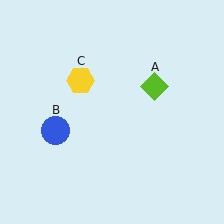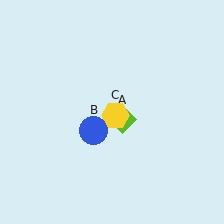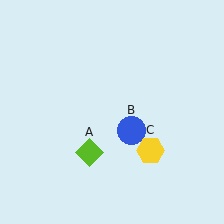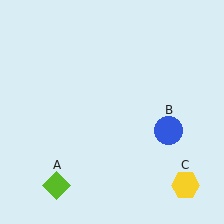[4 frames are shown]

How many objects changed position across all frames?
3 objects changed position: lime diamond (object A), blue circle (object B), yellow hexagon (object C).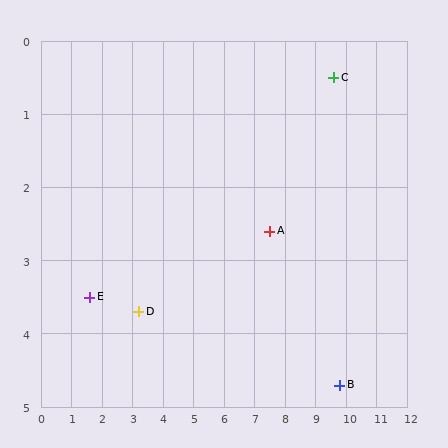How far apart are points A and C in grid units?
Points A and C are about 3.0 grid units apart.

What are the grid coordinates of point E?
Point E is at approximately (1.6, 3.5).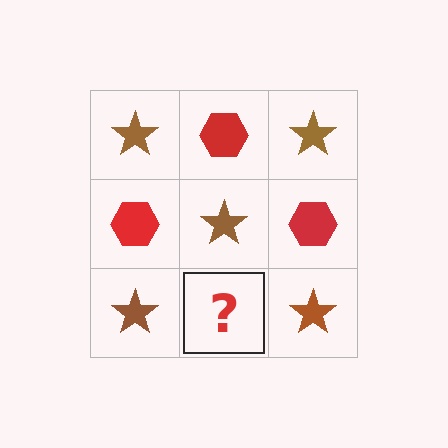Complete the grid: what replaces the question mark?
The question mark should be replaced with a red hexagon.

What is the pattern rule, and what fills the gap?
The rule is that it alternates brown star and red hexagon in a checkerboard pattern. The gap should be filled with a red hexagon.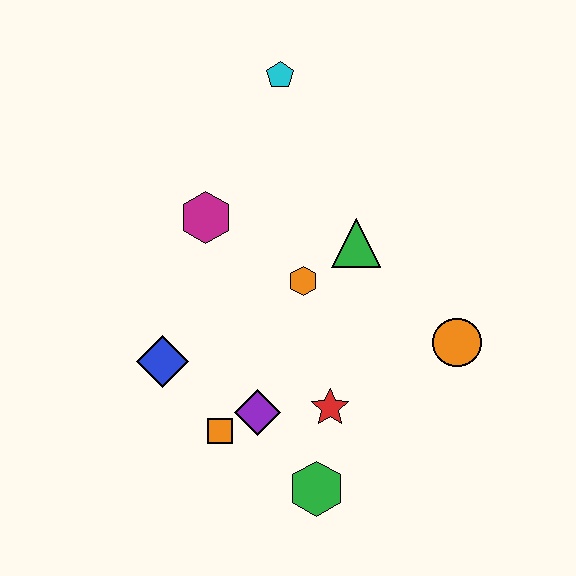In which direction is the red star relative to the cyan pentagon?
The red star is below the cyan pentagon.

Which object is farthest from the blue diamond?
The cyan pentagon is farthest from the blue diamond.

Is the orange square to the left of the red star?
Yes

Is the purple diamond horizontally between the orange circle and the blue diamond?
Yes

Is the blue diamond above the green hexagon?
Yes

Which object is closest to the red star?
The purple diamond is closest to the red star.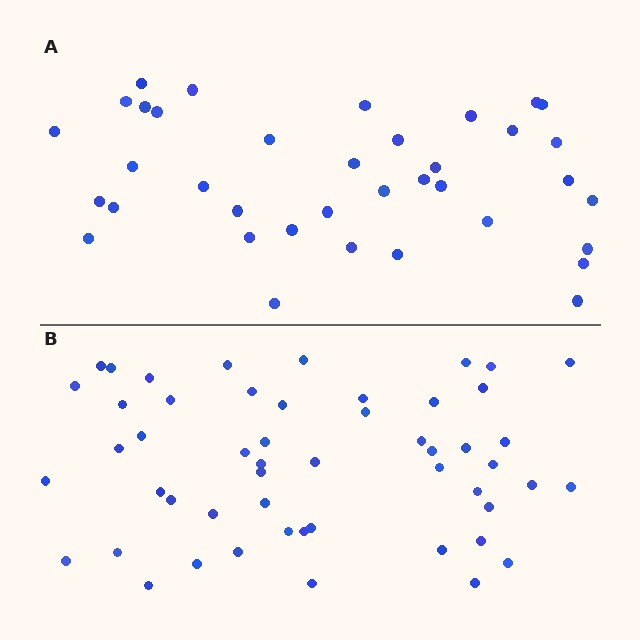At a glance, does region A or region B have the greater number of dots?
Region B (the bottom region) has more dots.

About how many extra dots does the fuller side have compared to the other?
Region B has approximately 15 more dots than region A.